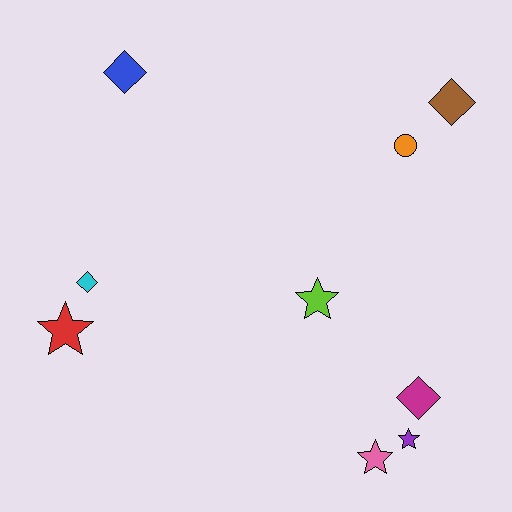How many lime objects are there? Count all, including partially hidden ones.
There is 1 lime object.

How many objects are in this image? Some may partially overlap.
There are 9 objects.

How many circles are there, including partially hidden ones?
There is 1 circle.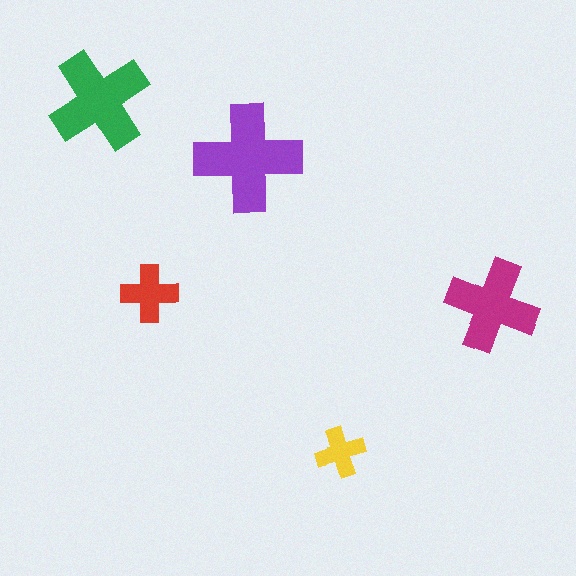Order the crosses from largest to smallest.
the purple one, the green one, the magenta one, the red one, the yellow one.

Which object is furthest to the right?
The magenta cross is rightmost.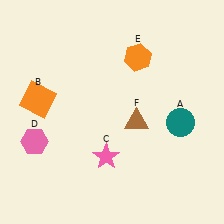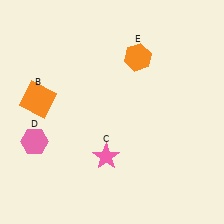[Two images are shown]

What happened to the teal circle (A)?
The teal circle (A) was removed in Image 2. It was in the bottom-right area of Image 1.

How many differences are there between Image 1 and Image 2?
There are 2 differences between the two images.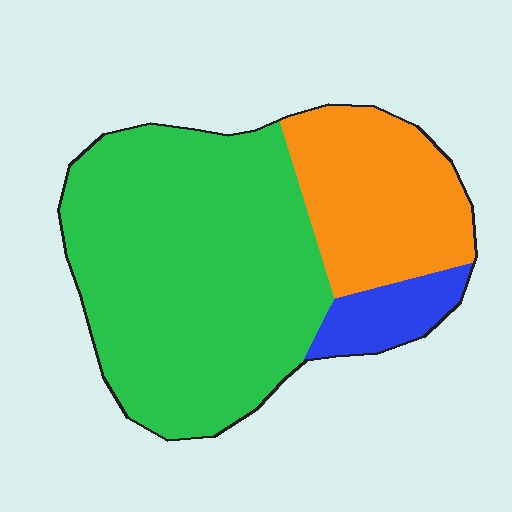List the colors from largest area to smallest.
From largest to smallest: green, orange, blue.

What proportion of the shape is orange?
Orange covers roughly 25% of the shape.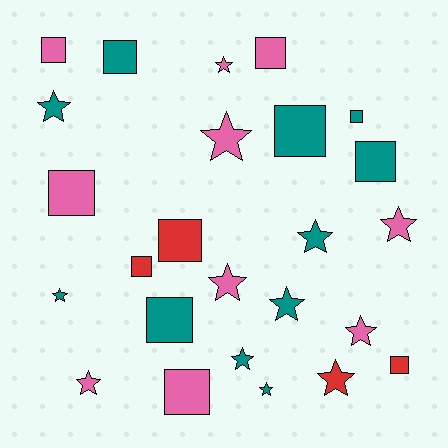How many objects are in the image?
There are 25 objects.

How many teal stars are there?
There are 6 teal stars.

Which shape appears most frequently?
Star, with 13 objects.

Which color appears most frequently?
Teal, with 11 objects.